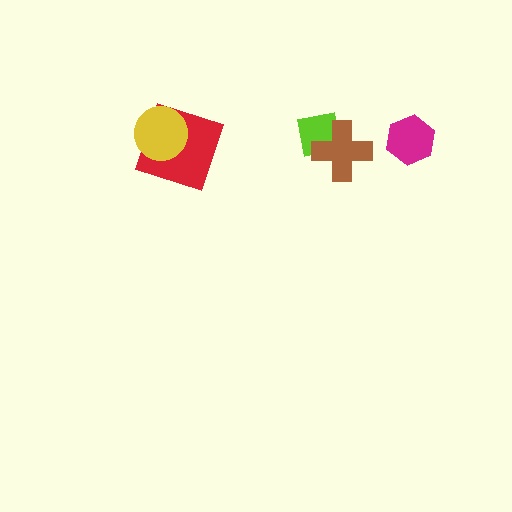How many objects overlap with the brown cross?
1 object overlaps with the brown cross.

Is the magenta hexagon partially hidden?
No, no other shape covers it.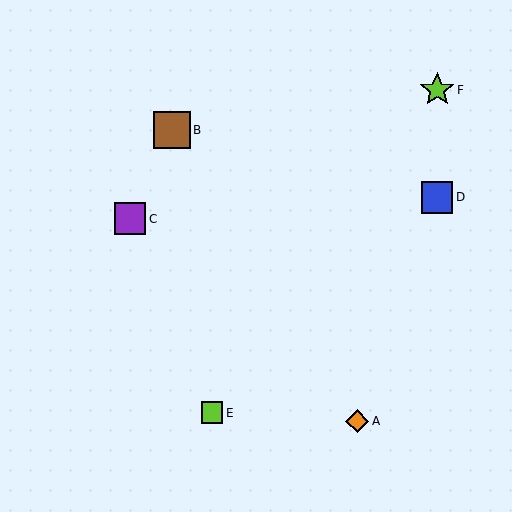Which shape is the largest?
The brown square (labeled B) is the largest.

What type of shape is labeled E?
Shape E is a lime square.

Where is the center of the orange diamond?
The center of the orange diamond is at (357, 421).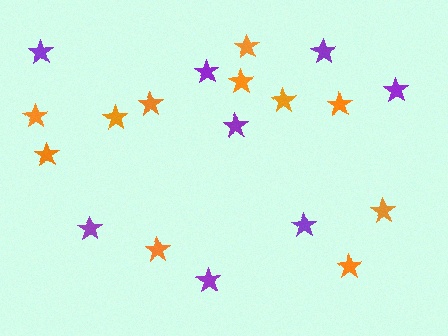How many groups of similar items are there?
There are 2 groups: one group of purple stars (8) and one group of orange stars (11).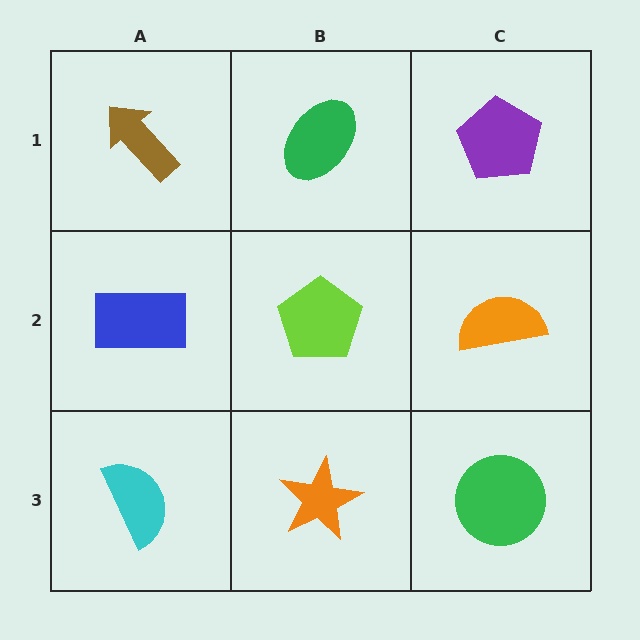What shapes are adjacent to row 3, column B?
A lime pentagon (row 2, column B), a cyan semicircle (row 3, column A), a green circle (row 3, column C).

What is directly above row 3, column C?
An orange semicircle.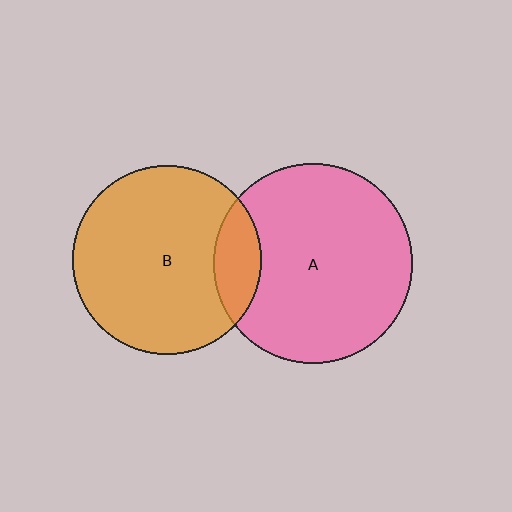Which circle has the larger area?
Circle A (pink).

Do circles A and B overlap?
Yes.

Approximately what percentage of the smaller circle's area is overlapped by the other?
Approximately 15%.